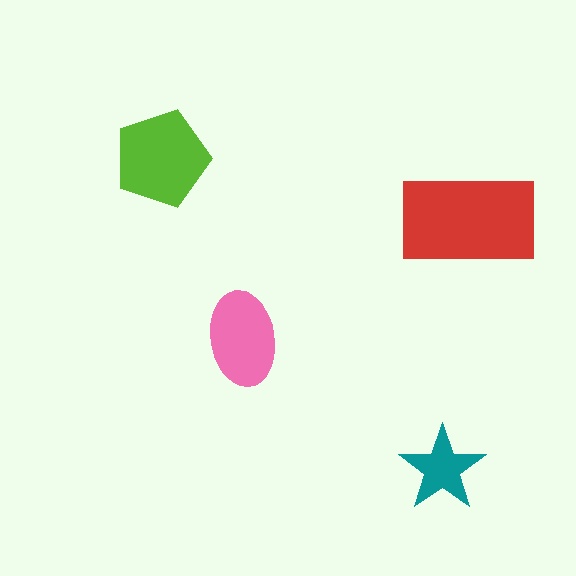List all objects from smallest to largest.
The teal star, the pink ellipse, the lime pentagon, the red rectangle.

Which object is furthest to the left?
The lime pentagon is leftmost.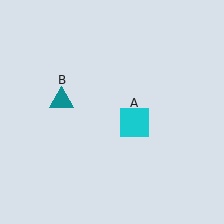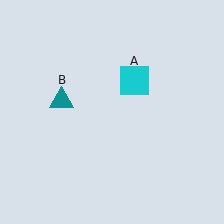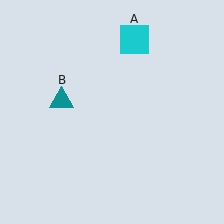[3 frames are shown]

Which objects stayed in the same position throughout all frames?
Teal triangle (object B) remained stationary.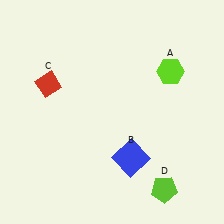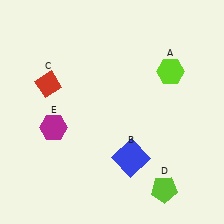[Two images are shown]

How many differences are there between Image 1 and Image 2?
There is 1 difference between the two images.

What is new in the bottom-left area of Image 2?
A magenta hexagon (E) was added in the bottom-left area of Image 2.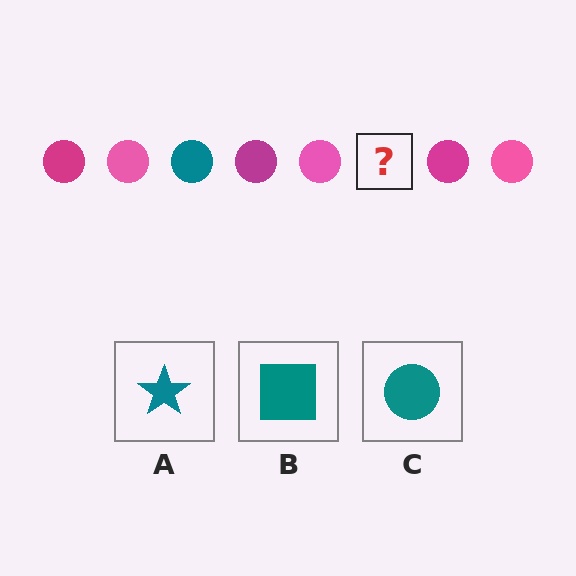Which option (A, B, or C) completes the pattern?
C.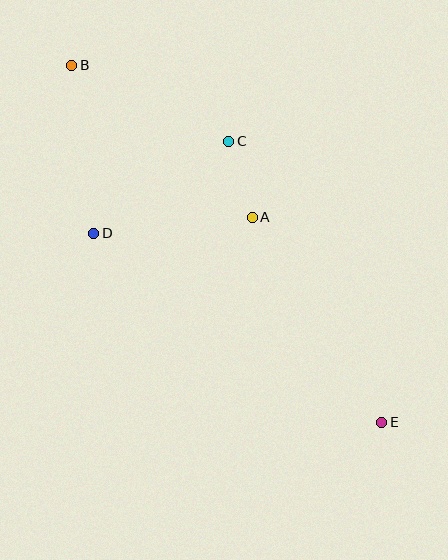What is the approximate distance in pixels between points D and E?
The distance between D and E is approximately 344 pixels.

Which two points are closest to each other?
Points A and C are closest to each other.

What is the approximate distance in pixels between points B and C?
The distance between B and C is approximately 175 pixels.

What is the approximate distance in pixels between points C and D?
The distance between C and D is approximately 163 pixels.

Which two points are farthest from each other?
Points B and E are farthest from each other.